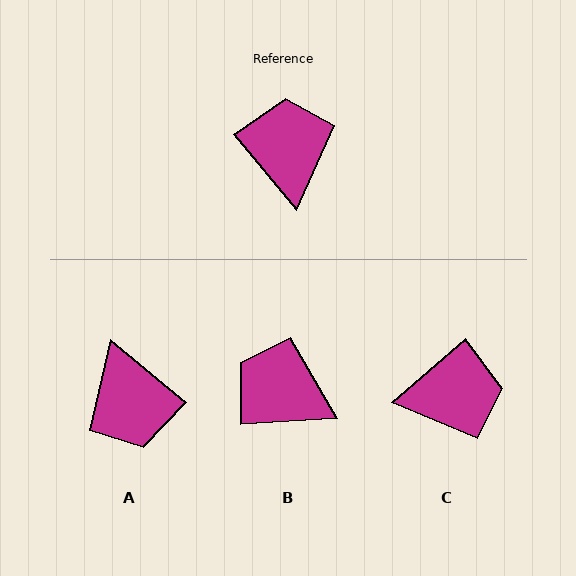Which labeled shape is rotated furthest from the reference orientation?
A, about 169 degrees away.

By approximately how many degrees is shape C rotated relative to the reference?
Approximately 88 degrees clockwise.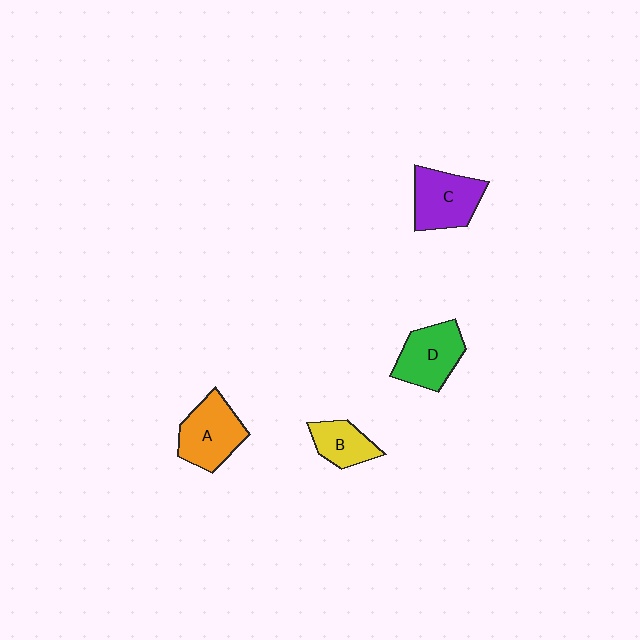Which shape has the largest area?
Shape A (orange).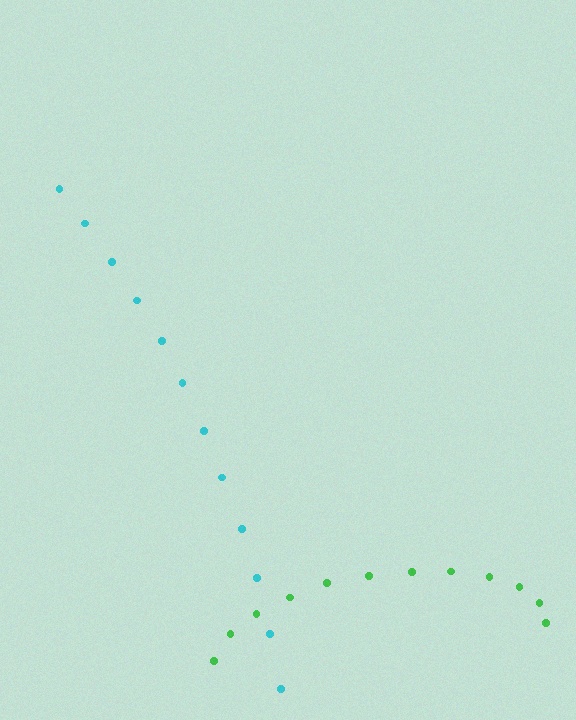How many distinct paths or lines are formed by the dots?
There are 2 distinct paths.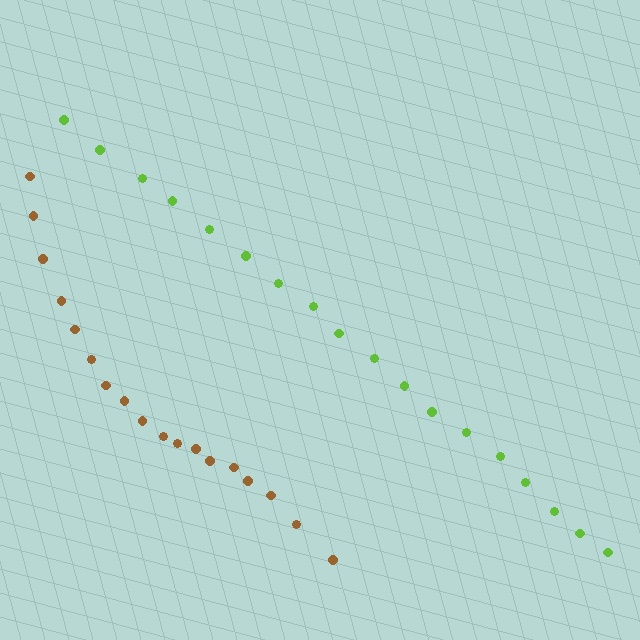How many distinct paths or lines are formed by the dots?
There are 2 distinct paths.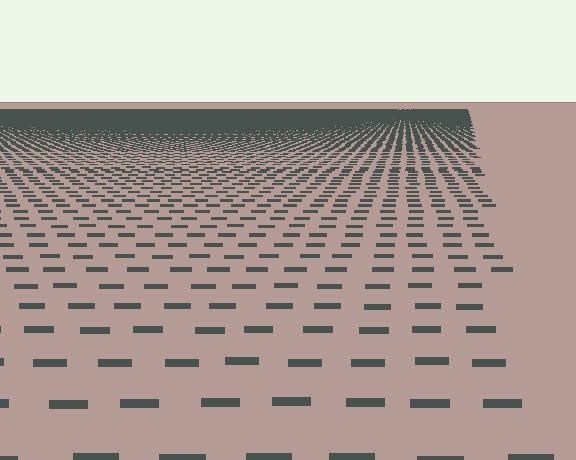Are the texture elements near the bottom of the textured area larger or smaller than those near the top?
Larger. Near the bottom, elements are closer to the viewer and appear at a bigger on-screen size.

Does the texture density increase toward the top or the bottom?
Density increases toward the top.